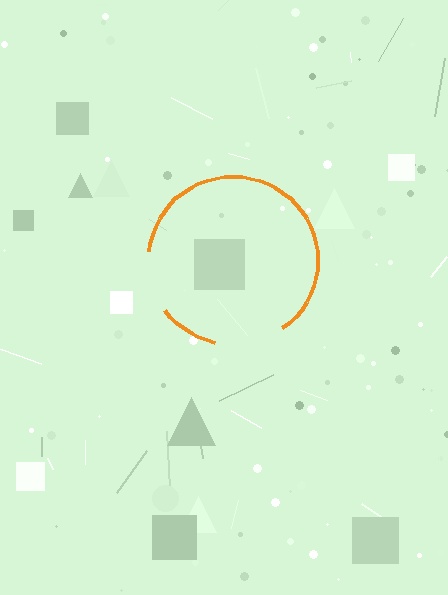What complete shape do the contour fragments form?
The contour fragments form a circle.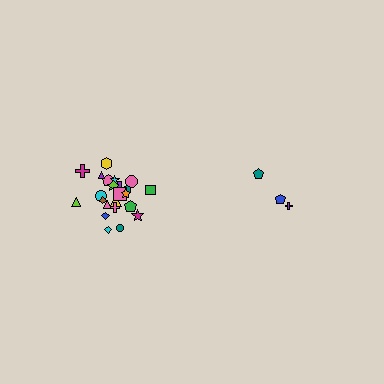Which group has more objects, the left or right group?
The left group.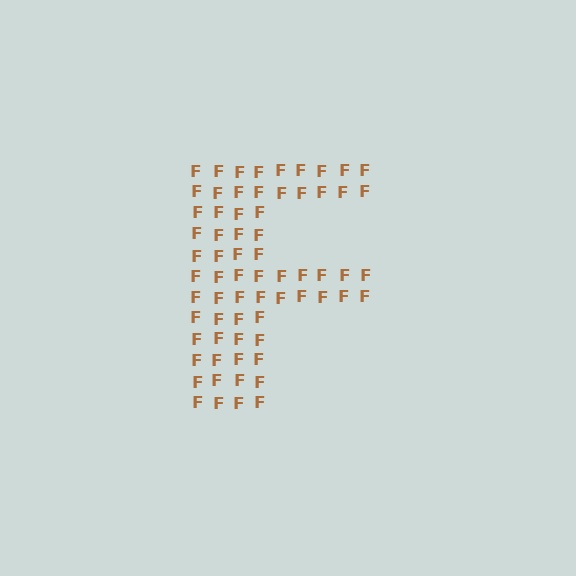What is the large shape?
The large shape is the letter F.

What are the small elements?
The small elements are letter F's.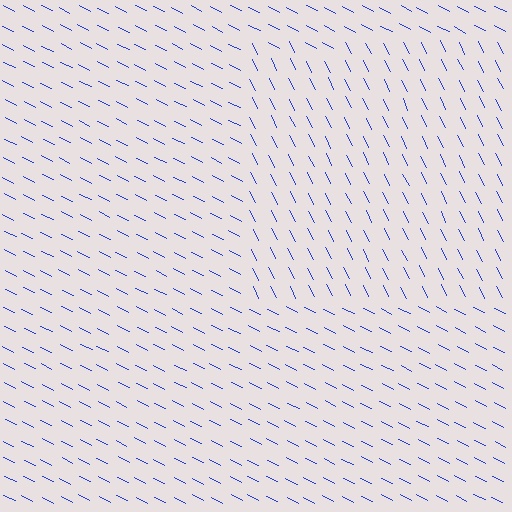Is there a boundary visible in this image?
Yes, there is a texture boundary formed by a change in line orientation.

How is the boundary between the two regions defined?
The boundary is defined purely by a change in line orientation (approximately 37 degrees difference). All lines are the same color and thickness.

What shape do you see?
I see a rectangle.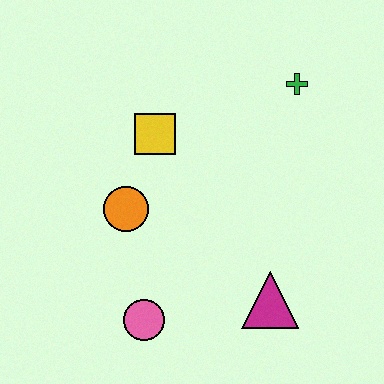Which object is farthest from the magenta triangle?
The green cross is farthest from the magenta triangle.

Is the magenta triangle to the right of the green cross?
No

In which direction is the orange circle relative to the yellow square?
The orange circle is below the yellow square.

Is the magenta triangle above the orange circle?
No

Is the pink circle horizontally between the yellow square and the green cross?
No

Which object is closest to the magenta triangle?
The pink circle is closest to the magenta triangle.